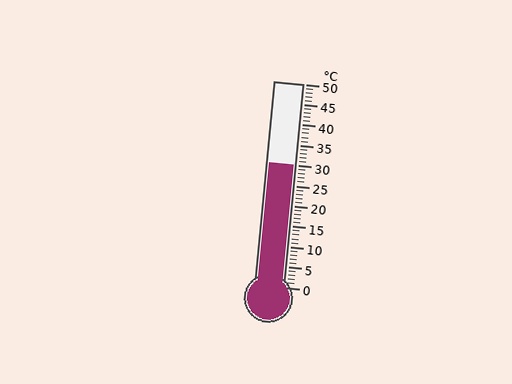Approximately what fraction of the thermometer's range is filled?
The thermometer is filled to approximately 60% of its range.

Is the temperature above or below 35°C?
The temperature is below 35°C.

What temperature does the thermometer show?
The thermometer shows approximately 30°C.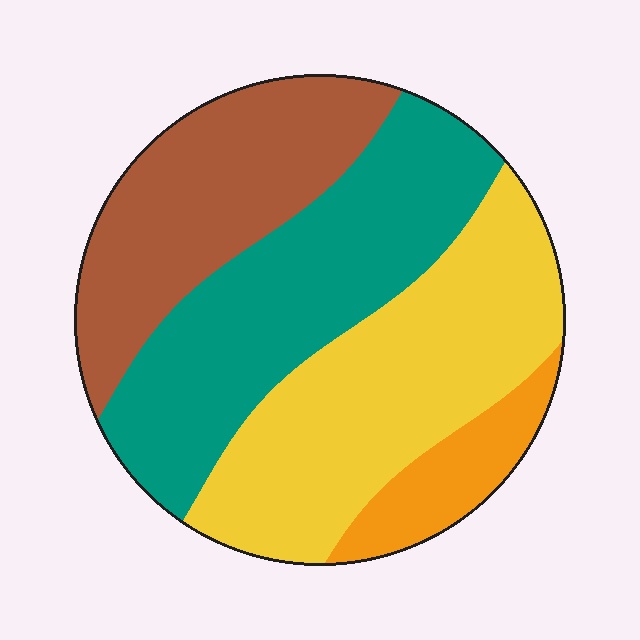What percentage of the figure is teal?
Teal covers around 30% of the figure.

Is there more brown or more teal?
Teal.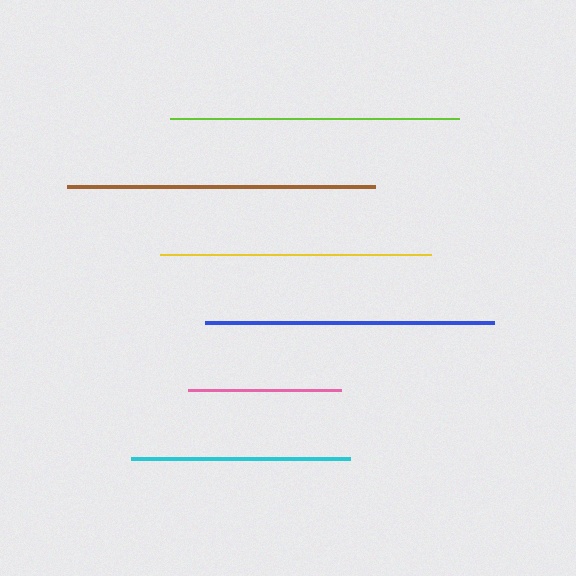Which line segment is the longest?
The brown line is the longest at approximately 308 pixels.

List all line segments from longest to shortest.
From longest to shortest: brown, blue, lime, yellow, cyan, pink.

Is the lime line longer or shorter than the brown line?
The brown line is longer than the lime line.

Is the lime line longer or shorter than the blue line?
The blue line is longer than the lime line.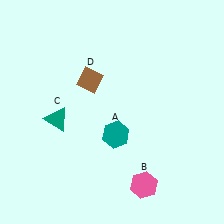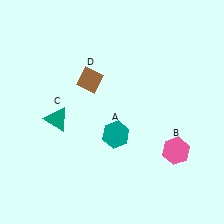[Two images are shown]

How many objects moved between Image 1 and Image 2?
1 object moved between the two images.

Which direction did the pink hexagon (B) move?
The pink hexagon (B) moved up.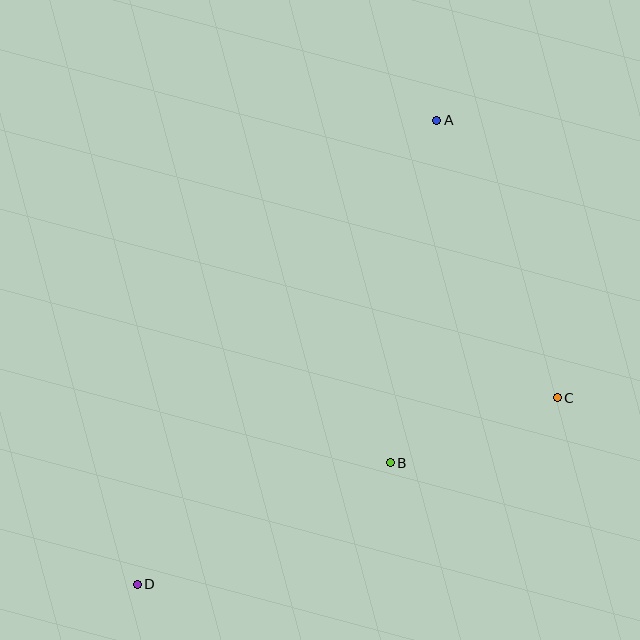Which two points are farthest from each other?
Points A and D are farthest from each other.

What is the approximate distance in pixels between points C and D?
The distance between C and D is approximately 460 pixels.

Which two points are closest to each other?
Points B and C are closest to each other.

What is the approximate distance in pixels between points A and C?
The distance between A and C is approximately 302 pixels.